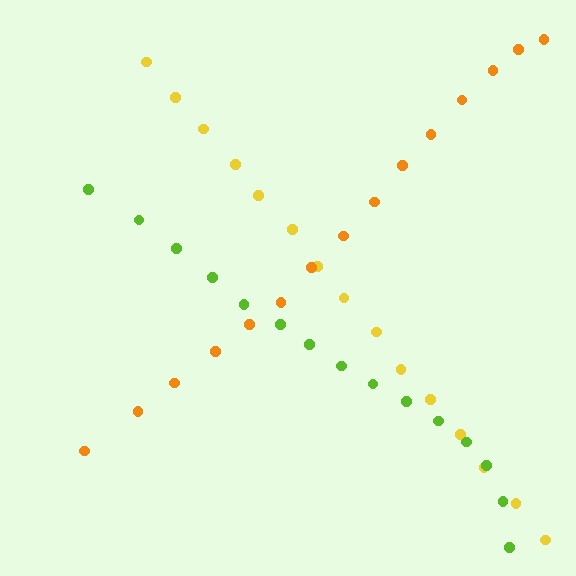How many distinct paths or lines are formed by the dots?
There are 3 distinct paths.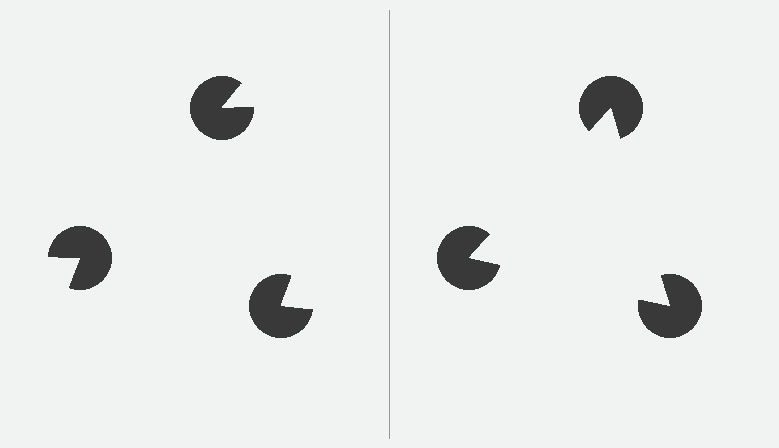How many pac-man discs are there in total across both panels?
6 — 3 on each side.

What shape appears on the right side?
An illusory triangle.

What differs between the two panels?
The pac-man discs are positioned identically on both sides; only the wedge orientations differ. On the right they align to a triangle; on the left they are misaligned.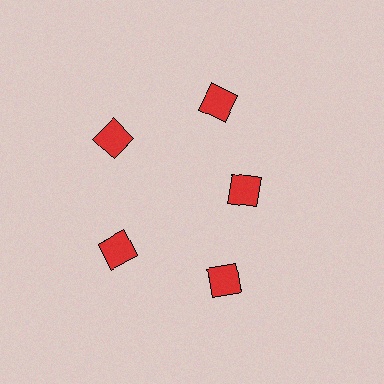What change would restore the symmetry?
The symmetry would be restored by moving it outward, back onto the ring so that all 5 diamonds sit at equal angles and equal distance from the center.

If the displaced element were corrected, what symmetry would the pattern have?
It would have 5-fold rotational symmetry — the pattern would map onto itself every 72 degrees.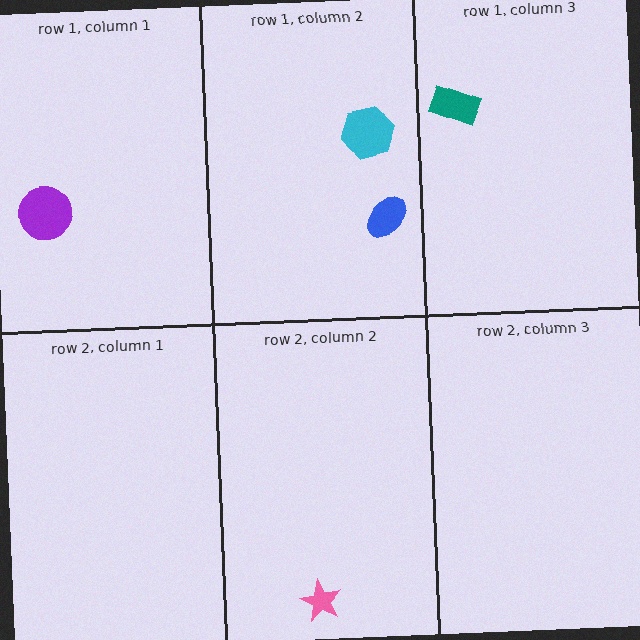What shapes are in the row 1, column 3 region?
The teal rectangle.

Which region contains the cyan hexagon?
The row 1, column 2 region.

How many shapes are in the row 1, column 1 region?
1.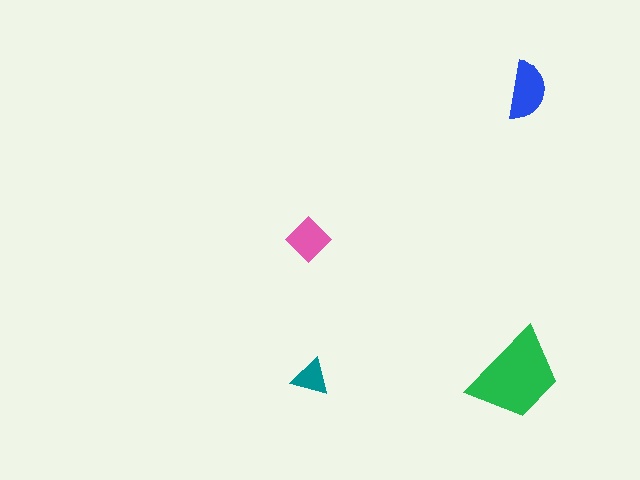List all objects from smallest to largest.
The teal triangle, the pink diamond, the blue semicircle, the green trapezoid.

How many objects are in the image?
There are 4 objects in the image.